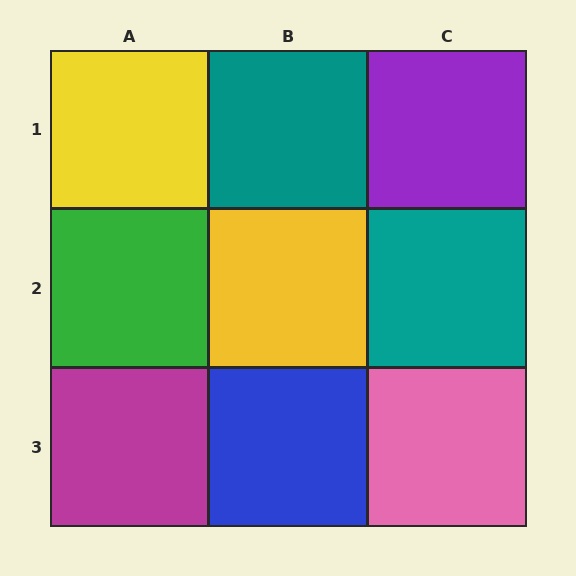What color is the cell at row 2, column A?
Green.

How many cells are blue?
1 cell is blue.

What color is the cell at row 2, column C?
Teal.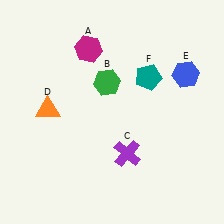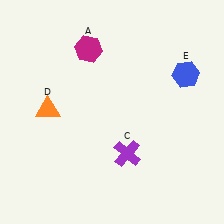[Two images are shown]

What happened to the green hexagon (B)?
The green hexagon (B) was removed in Image 2. It was in the top-left area of Image 1.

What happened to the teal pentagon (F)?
The teal pentagon (F) was removed in Image 2. It was in the top-right area of Image 1.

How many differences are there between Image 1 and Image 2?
There are 2 differences between the two images.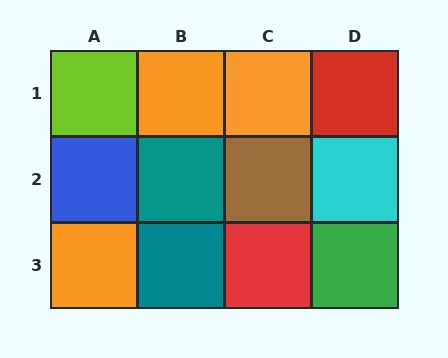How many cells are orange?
3 cells are orange.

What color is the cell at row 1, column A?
Lime.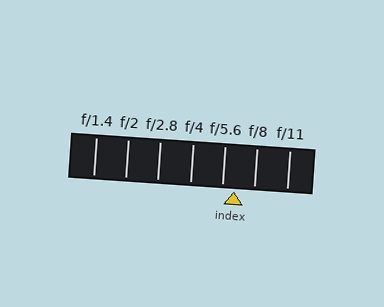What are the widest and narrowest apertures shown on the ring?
The widest aperture shown is f/1.4 and the narrowest is f/11.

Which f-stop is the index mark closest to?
The index mark is closest to f/5.6.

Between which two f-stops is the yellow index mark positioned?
The index mark is between f/5.6 and f/8.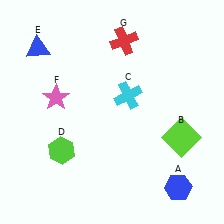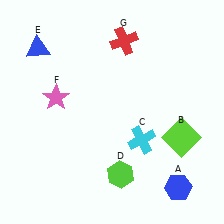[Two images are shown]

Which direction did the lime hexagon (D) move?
The lime hexagon (D) moved right.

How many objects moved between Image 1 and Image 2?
2 objects moved between the two images.